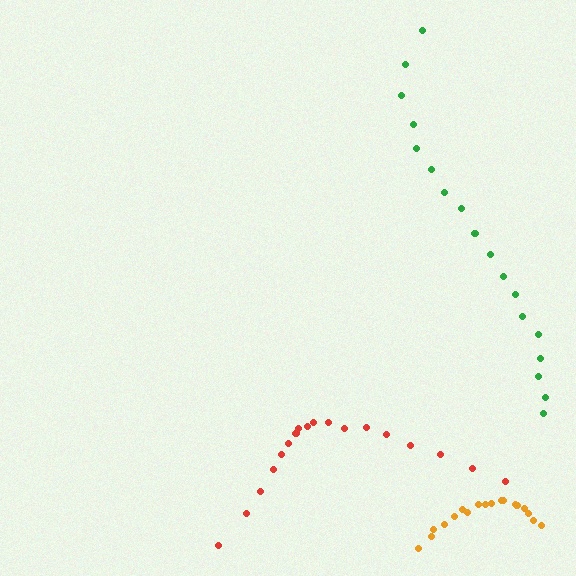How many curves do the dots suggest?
There are 3 distinct paths.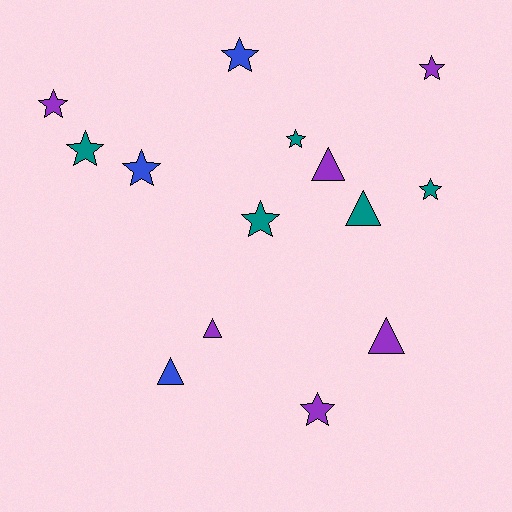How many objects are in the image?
There are 14 objects.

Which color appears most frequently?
Purple, with 6 objects.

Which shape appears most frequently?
Star, with 9 objects.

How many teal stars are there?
There are 4 teal stars.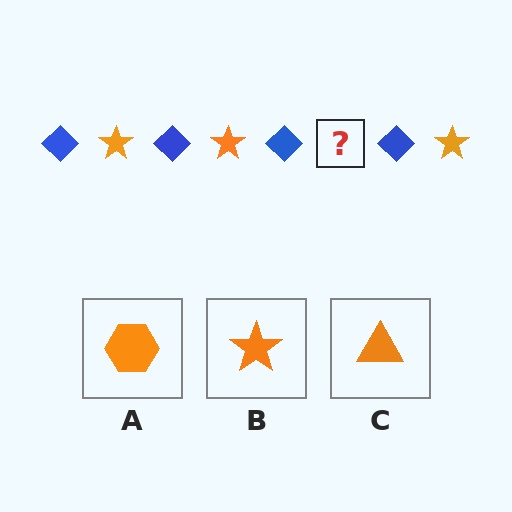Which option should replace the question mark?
Option B.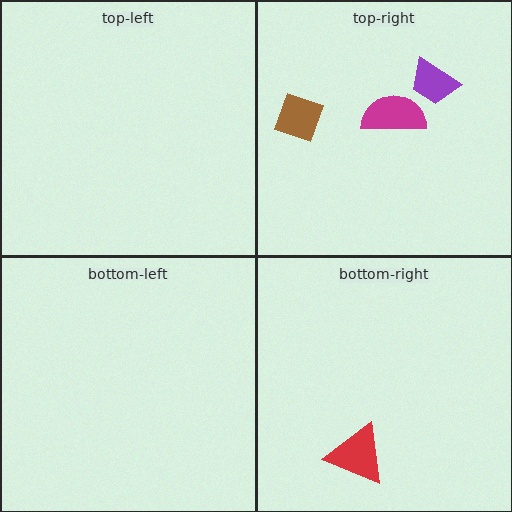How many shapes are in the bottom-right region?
1.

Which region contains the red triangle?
The bottom-right region.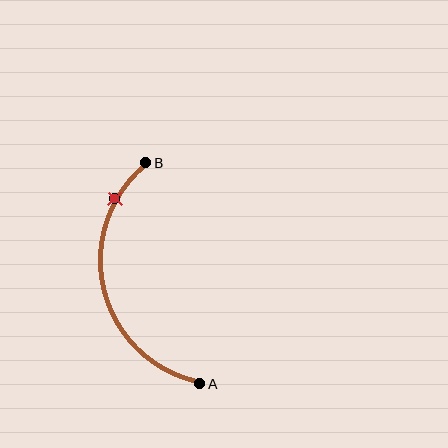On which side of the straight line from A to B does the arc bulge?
The arc bulges to the left of the straight line connecting A and B.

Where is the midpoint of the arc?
The arc midpoint is the point on the curve farthest from the straight line joining A and B. It sits to the left of that line.